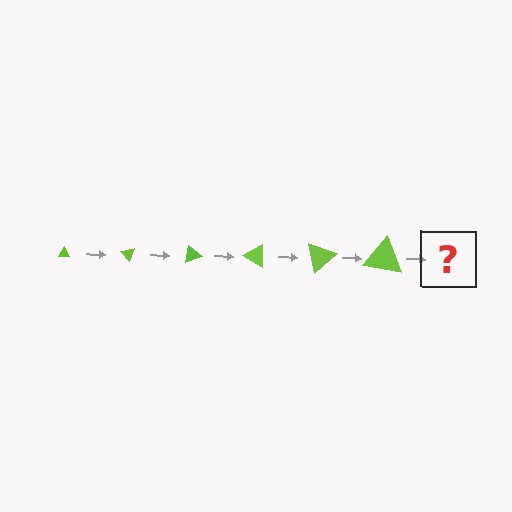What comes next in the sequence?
The next element should be a triangle, larger than the previous one and rotated 300 degrees from the start.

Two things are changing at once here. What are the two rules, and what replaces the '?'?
The two rules are that the triangle grows larger each step and it rotates 50 degrees each step. The '?' should be a triangle, larger than the previous one and rotated 300 degrees from the start.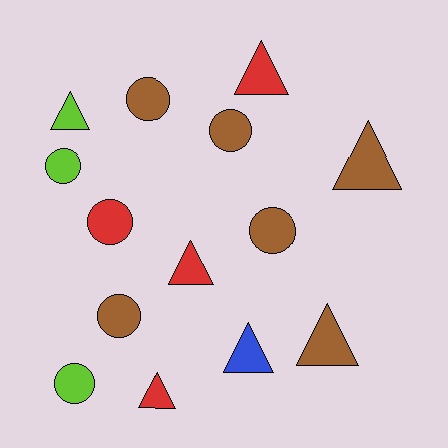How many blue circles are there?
There are no blue circles.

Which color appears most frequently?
Brown, with 6 objects.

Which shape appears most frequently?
Triangle, with 7 objects.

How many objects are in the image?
There are 14 objects.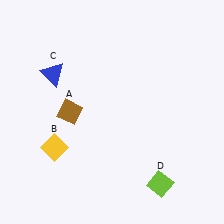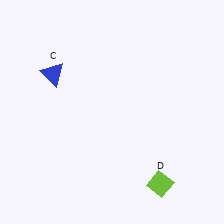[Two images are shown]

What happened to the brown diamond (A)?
The brown diamond (A) was removed in Image 2. It was in the top-left area of Image 1.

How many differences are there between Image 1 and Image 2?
There are 2 differences between the two images.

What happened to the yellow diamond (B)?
The yellow diamond (B) was removed in Image 2. It was in the bottom-left area of Image 1.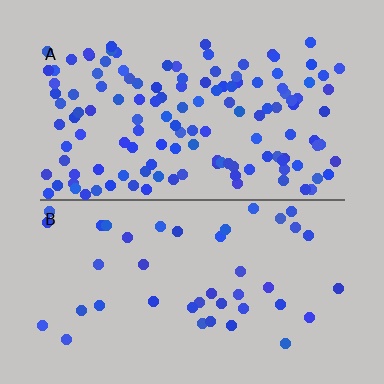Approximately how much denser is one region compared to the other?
Approximately 3.1× — region A over region B.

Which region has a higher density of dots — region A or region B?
A (the top).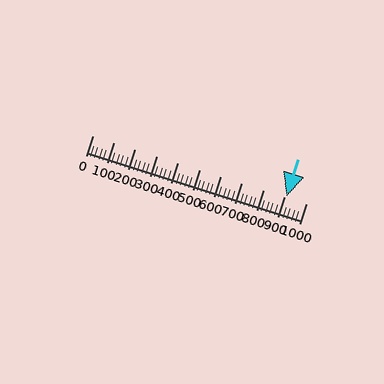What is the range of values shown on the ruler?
The ruler shows values from 0 to 1000.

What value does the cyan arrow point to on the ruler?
The cyan arrow points to approximately 907.